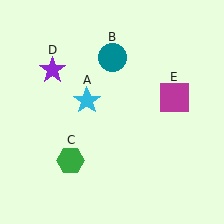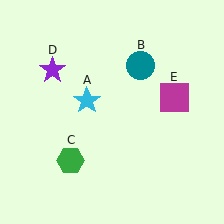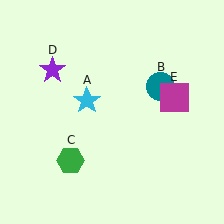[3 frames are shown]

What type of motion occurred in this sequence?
The teal circle (object B) rotated clockwise around the center of the scene.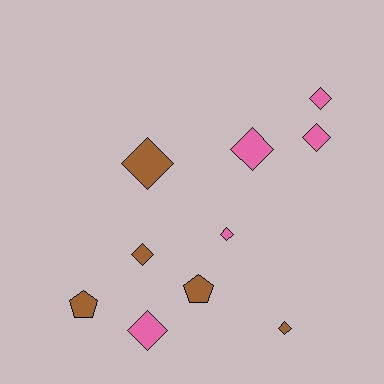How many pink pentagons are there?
There are no pink pentagons.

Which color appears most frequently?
Brown, with 5 objects.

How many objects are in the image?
There are 10 objects.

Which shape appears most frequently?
Diamond, with 8 objects.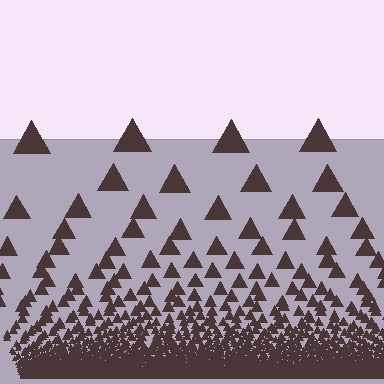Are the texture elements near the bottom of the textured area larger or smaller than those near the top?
Smaller. The gradient is inverted — elements near the bottom are smaller and denser.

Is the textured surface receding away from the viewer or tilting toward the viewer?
The surface appears to tilt toward the viewer. Texture elements get larger and sparser toward the top.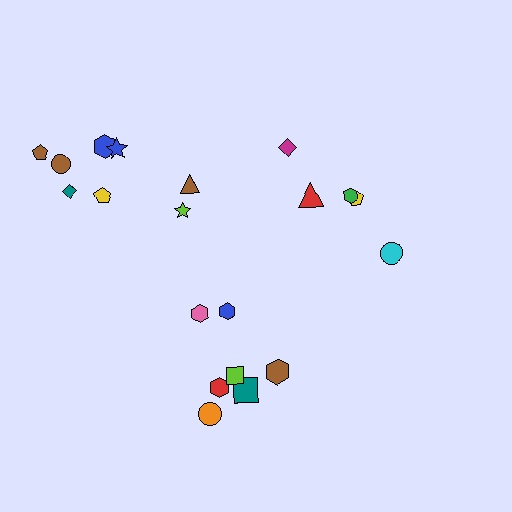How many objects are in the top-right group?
There are 5 objects.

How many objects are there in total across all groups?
There are 20 objects.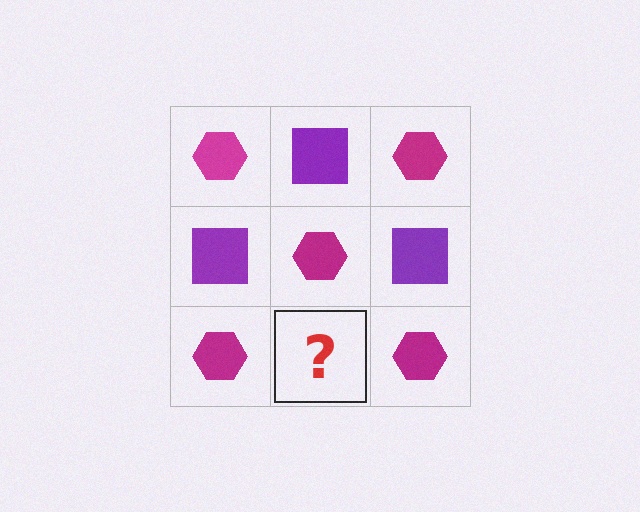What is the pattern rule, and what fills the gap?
The rule is that it alternates magenta hexagon and purple square in a checkerboard pattern. The gap should be filled with a purple square.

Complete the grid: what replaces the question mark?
The question mark should be replaced with a purple square.